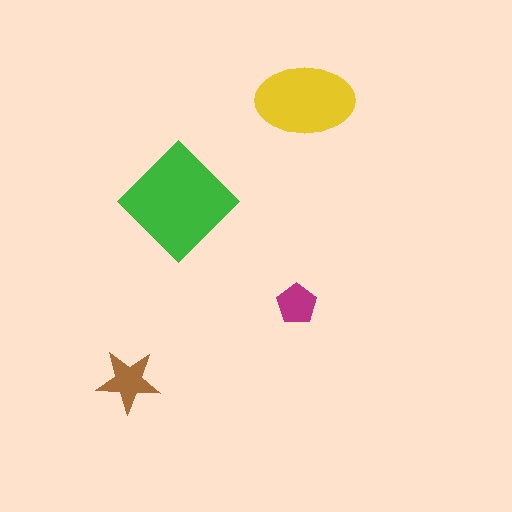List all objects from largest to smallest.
The green diamond, the yellow ellipse, the brown star, the magenta pentagon.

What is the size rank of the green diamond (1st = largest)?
1st.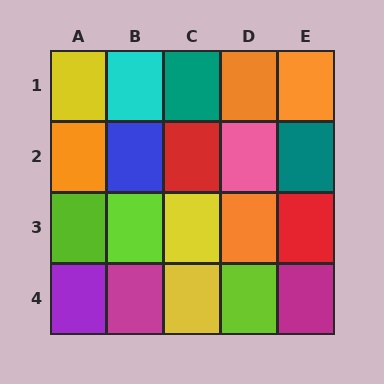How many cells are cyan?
1 cell is cyan.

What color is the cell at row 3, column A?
Lime.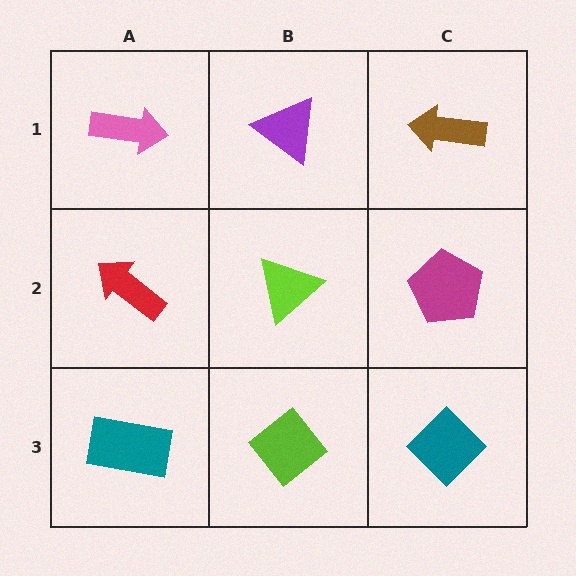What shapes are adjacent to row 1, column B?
A lime triangle (row 2, column B), a pink arrow (row 1, column A), a brown arrow (row 1, column C).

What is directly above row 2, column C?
A brown arrow.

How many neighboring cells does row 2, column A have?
3.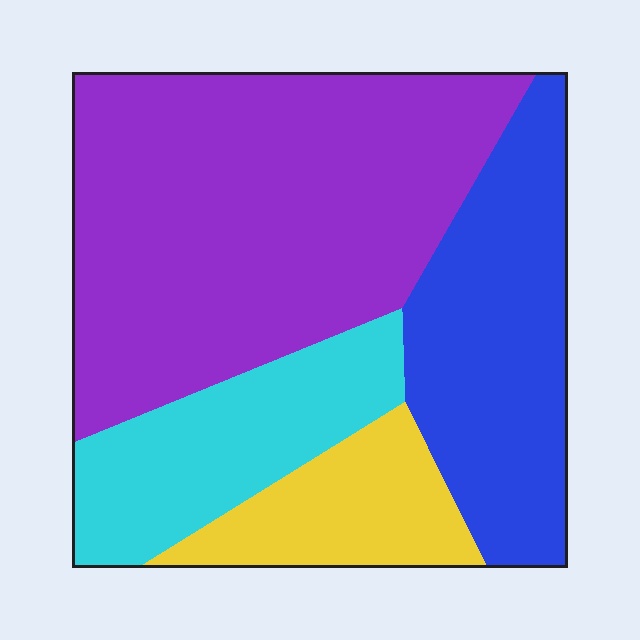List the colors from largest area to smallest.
From largest to smallest: purple, blue, cyan, yellow.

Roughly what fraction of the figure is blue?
Blue takes up about one quarter (1/4) of the figure.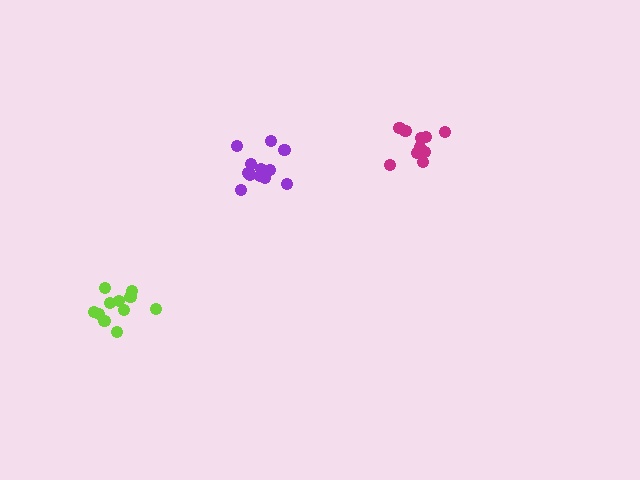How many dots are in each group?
Group 1: 12 dots, Group 2: 10 dots, Group 3: 11 dots (33 total).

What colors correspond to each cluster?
The clusters are colored: purple, magenta, lime.